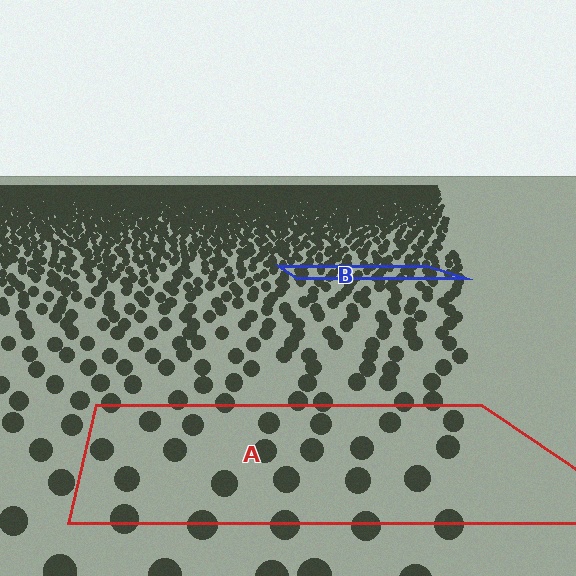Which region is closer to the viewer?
Region A is closer. The texture elements there are larger and more spread out.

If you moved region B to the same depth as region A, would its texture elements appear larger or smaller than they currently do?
They would appear larger. At a closer depth, the same texture elements are projected at a bigger on-screen size.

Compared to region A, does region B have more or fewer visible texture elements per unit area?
Region B has more texture elements per unit area — they are packed more densely because it is farther away.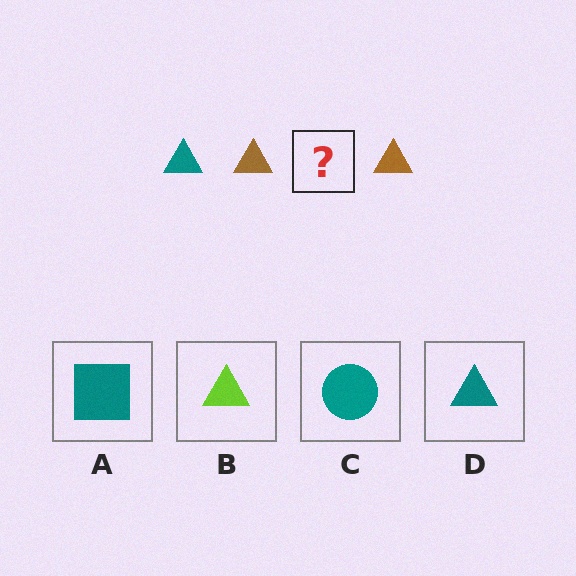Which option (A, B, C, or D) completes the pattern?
D.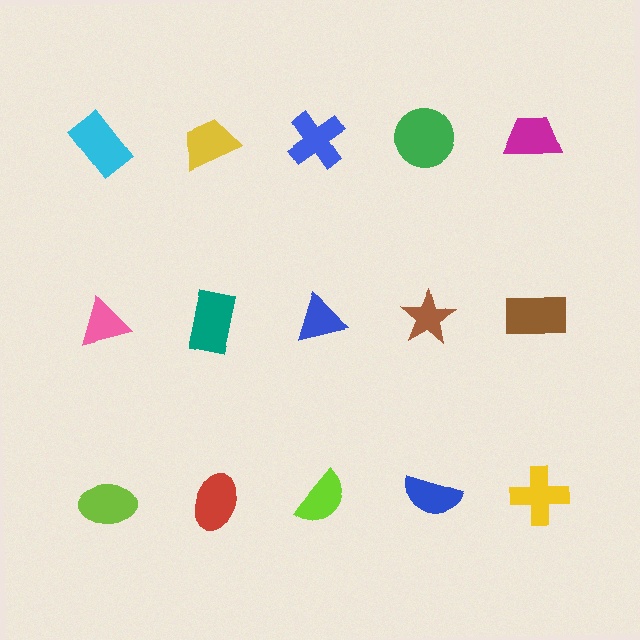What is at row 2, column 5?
A brown rectangle.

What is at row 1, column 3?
A blue cross.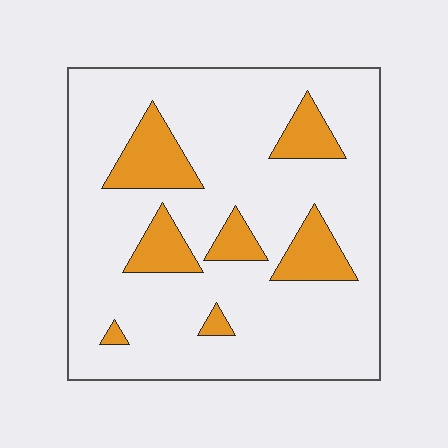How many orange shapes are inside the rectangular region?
7.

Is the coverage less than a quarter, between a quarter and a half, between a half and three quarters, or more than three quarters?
Less than a quarter.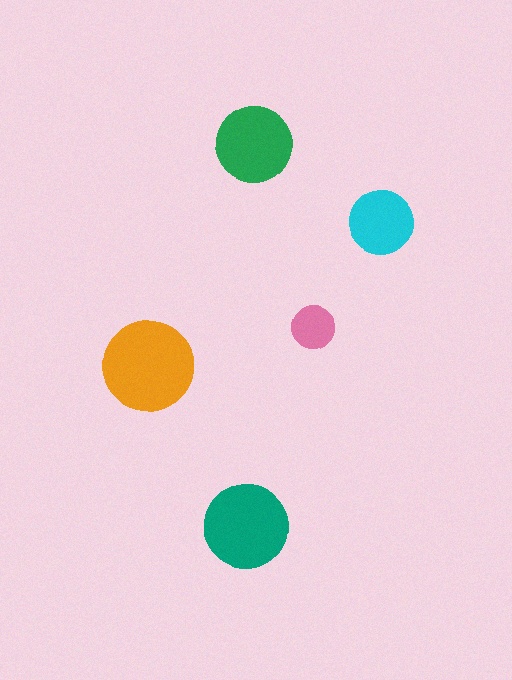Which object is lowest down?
The teal circle is bottommost.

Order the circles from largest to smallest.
the orange one, the teal one, the green one, the cyan one, the pink one.